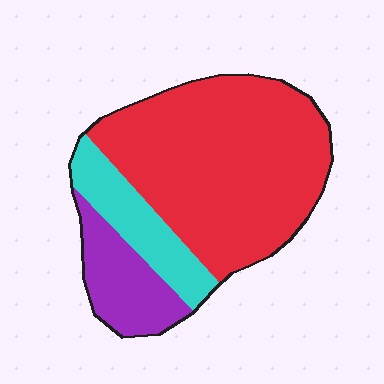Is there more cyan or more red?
Red.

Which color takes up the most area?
Red, at roughly 65%.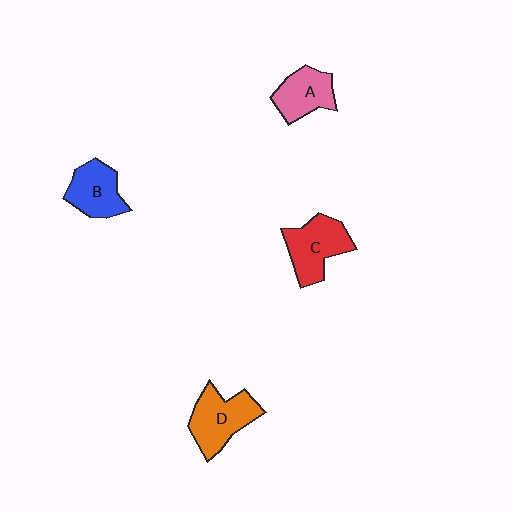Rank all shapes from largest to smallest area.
From largest to smallest: D (orange), C (red), B (blue), A (pink).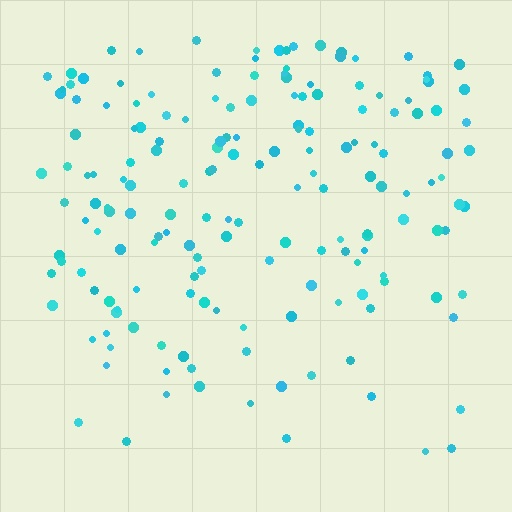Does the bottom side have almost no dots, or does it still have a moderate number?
Still a moderate number, just noticeably fewer than the top.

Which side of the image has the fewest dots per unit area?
The bottom.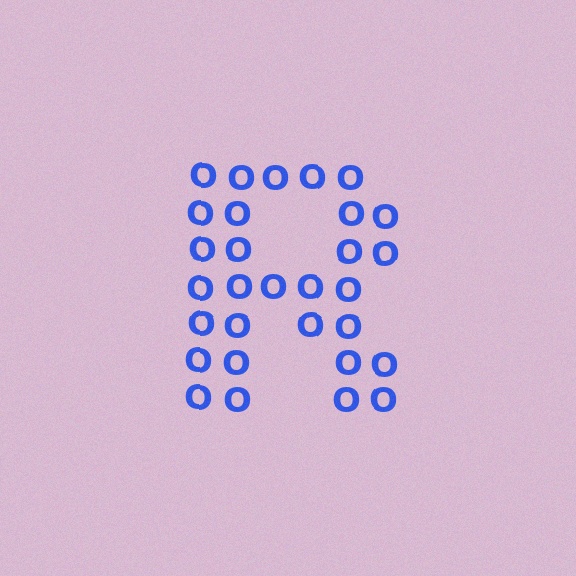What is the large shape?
The large shape is the letter R.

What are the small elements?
The small elements are letter O's.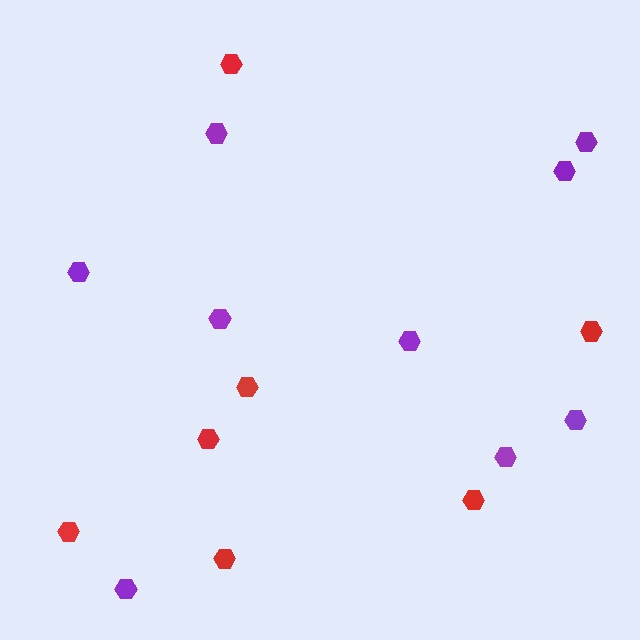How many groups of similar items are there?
There are 2 groups: one group of red hexagons (7) and one group of purple hexagons (9).